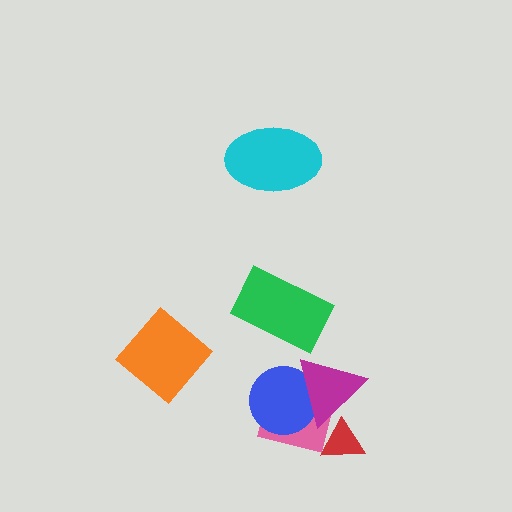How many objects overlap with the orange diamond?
0 objects overlap with the orange diamond.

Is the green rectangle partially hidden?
No, no other shape covers it.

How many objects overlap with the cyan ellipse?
0 objects overlap with the cyan ellipse.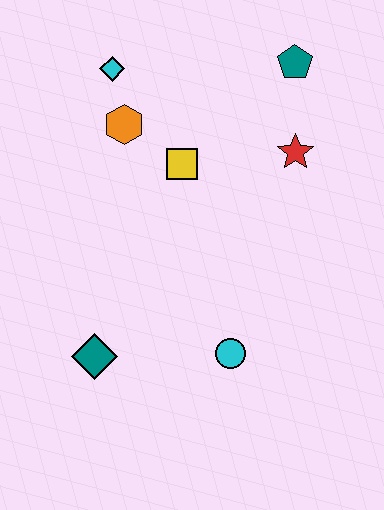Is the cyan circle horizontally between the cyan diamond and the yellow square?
No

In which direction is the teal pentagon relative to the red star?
The teal pentagon is above the red star.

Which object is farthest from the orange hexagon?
The cyan circle is farthest from the orange hexagon.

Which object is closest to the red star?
The teal pentagon is closest to the red star.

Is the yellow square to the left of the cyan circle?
Yes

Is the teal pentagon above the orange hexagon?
Yes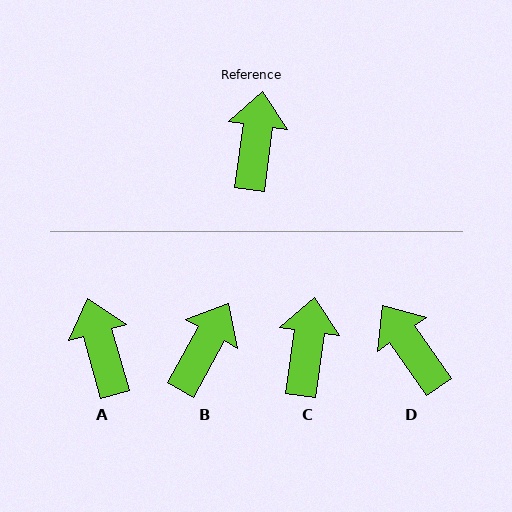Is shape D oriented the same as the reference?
No, it is off by about 43 degrees.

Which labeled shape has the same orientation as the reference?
C.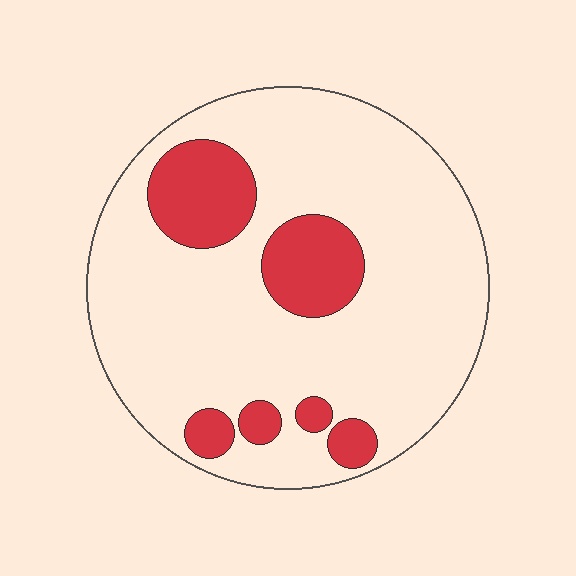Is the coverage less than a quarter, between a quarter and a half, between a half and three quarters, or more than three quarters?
Less than a quarter.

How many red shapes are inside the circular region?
6.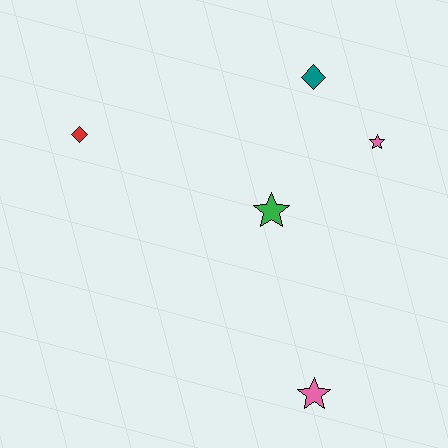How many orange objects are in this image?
There are no orange objects.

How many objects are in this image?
There are 5 objects.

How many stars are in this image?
There are 3 stars.